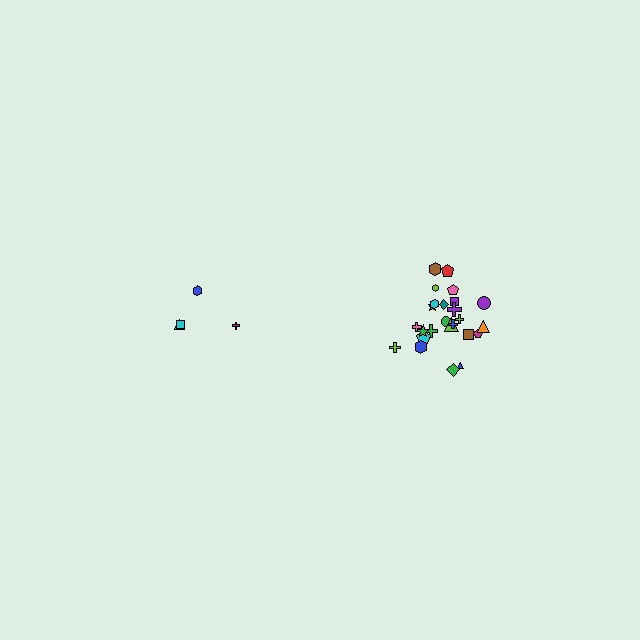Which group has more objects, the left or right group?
The right group.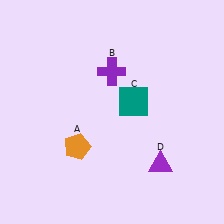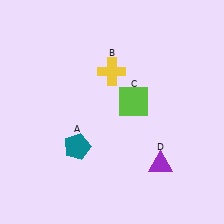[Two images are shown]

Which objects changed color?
A changed from orange to teal. B changed from purple to yellow. C changed from teal to lime.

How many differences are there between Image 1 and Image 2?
There are 3 differences between the two images.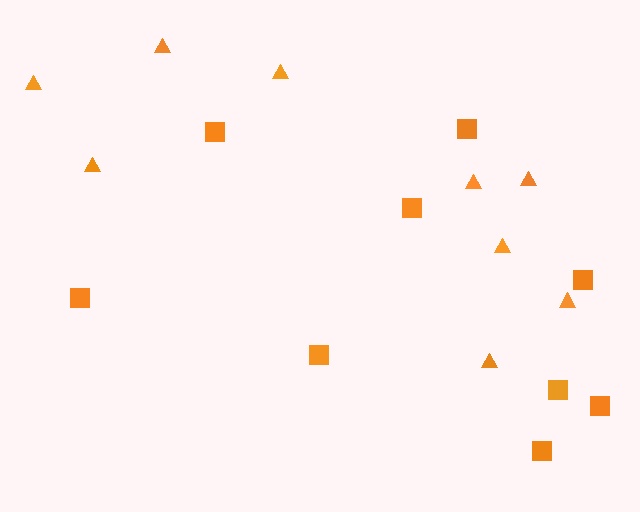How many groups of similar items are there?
There are 2 groups: one group of squares (9) and one group of triangles (9).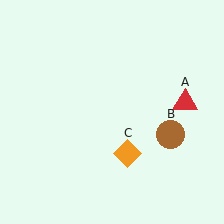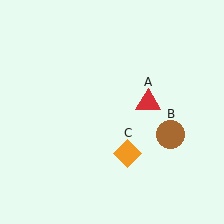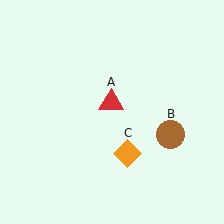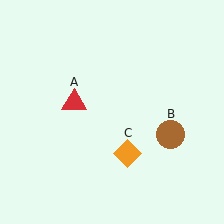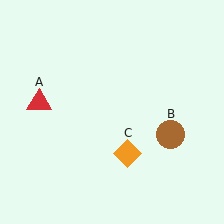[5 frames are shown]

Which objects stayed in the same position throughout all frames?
Brown circle (object B) and orange diamond (object C) remained stationary.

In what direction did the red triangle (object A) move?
The red triangle (object A) moved left.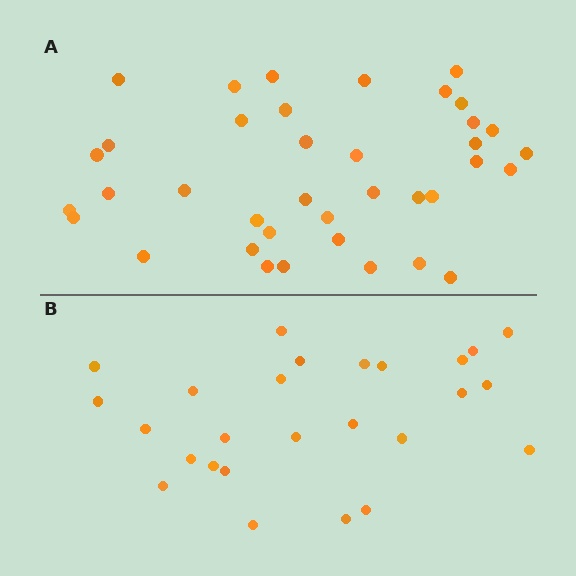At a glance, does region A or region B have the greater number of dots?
Region A (the top region) has more dots.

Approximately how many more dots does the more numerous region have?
Region A has roughly 12 or so more dots than region B.